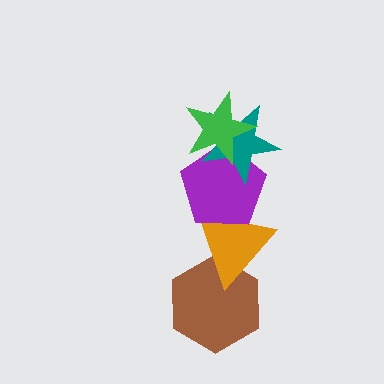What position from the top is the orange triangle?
The orange triangle is 4th from the top.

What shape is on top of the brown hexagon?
The orange triangle is on top of the brown hexagon.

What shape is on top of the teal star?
The green star is on top of the teal star.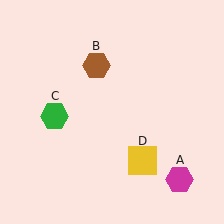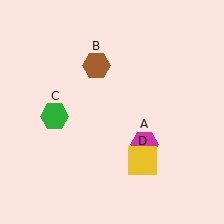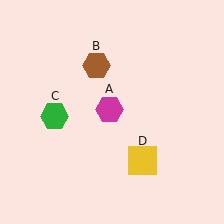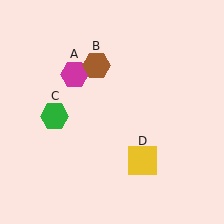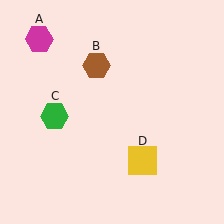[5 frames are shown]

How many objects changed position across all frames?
1 object changed position: magenta hexagon (object A).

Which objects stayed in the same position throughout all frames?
Brown hexagon (object B) and green hexagon (object C) and yellow square (object D) remained stationary.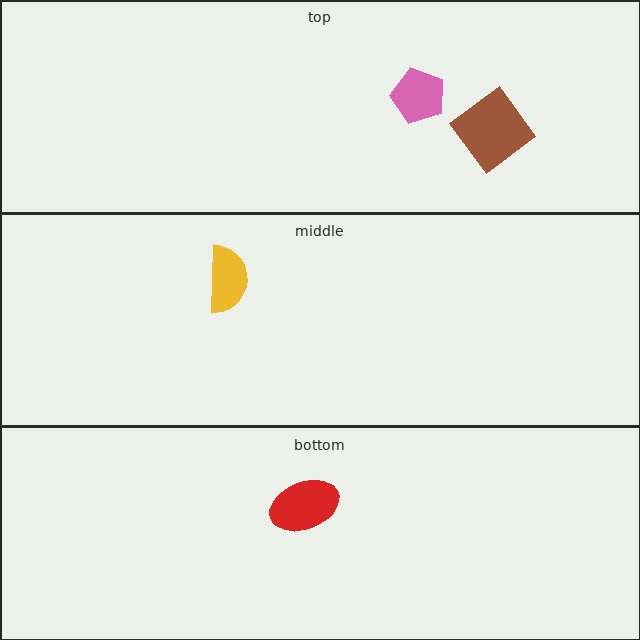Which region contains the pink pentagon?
The top region.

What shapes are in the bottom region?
The red ellipse.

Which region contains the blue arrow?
The top region.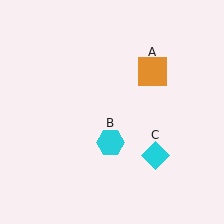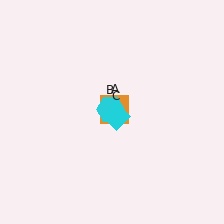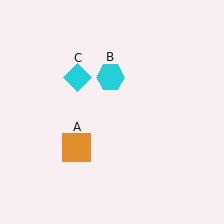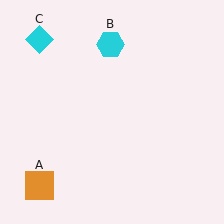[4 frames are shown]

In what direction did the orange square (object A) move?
The orange square (object A) moved down and to the left.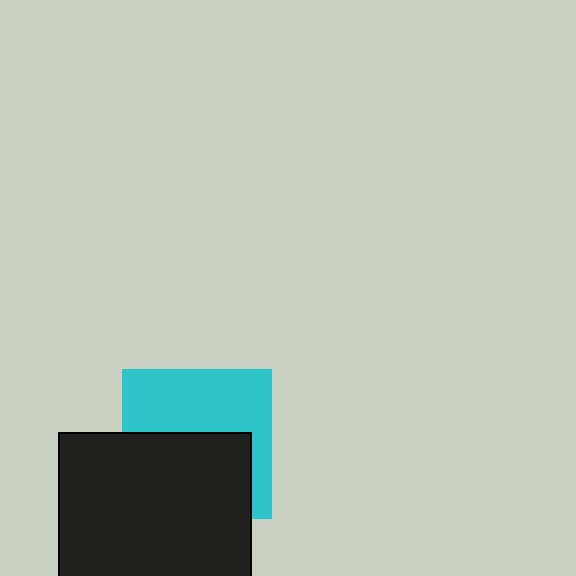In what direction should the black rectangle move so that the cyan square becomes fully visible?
The black rectangle should move down. That is the shortest direction to clear the overlap and leave the cyan square fully visible.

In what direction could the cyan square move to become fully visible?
The cyan square could move up. That would shift it out from behind the black rectangle entirely.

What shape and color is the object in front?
The object in front is a black rectangle.